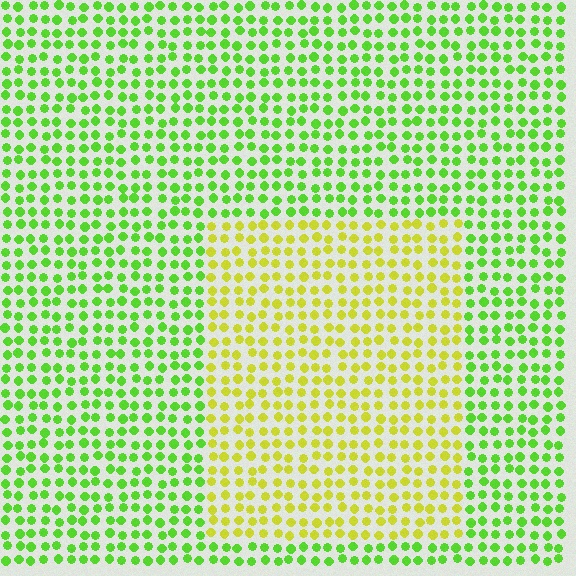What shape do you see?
I see a rectangle.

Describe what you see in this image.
The image is filled with small lime elements in a uniform arrangement. A rectangle-shaped region is visible where the elements are tinted to a slightly different hue, forming a subtle color boundary.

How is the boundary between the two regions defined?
The boundary is defined purely by a slight shift in hue (about 41 degrees). Spacing, size, and orientation are identical on both sides.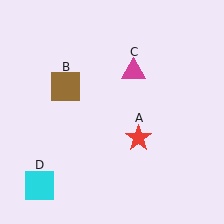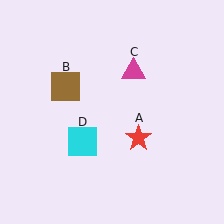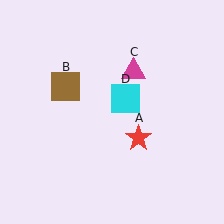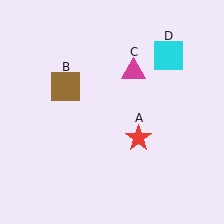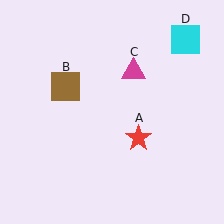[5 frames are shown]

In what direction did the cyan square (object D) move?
The cyan square (object D) moved up and to the right.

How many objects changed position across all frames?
1 object changed position: cyan square (object D).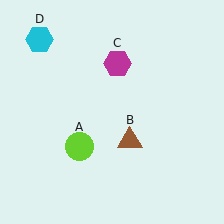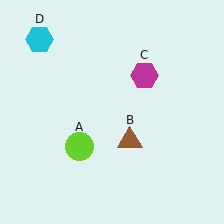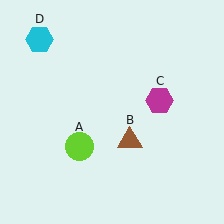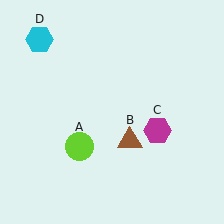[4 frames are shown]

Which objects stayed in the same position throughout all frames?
Lime circle (object A) and brown triangle (object B) and cyan hexagon (object D) remained stationary.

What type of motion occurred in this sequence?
The magenta hexagon (object C) rotated clockwise around the center of the scene.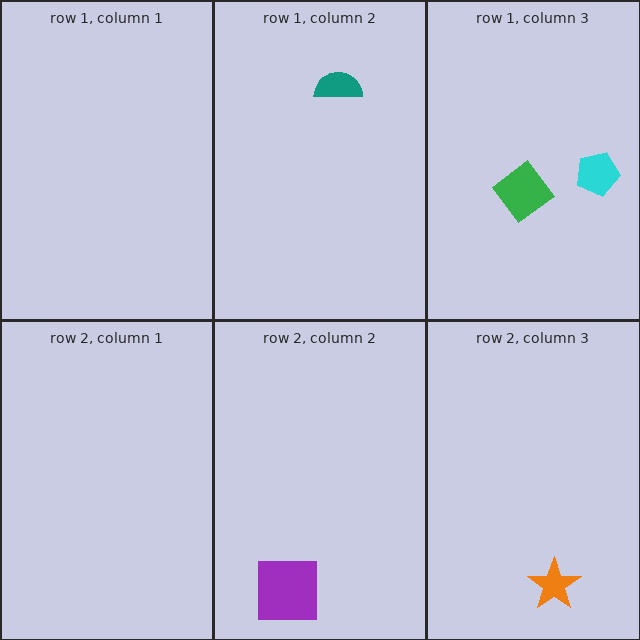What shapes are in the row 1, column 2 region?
The teal semicircle.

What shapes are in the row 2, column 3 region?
The orange star.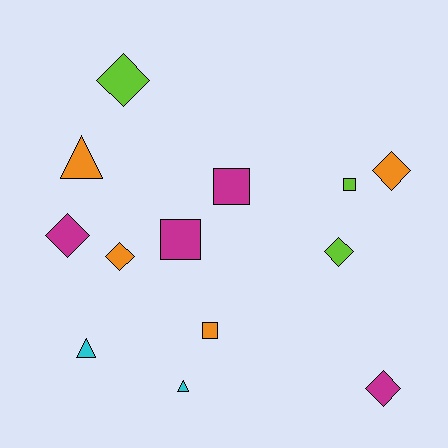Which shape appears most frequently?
Diamond, with 6 objects.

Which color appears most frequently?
Magenta, with 4 objects.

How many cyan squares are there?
There are no cyan squares.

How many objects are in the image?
There are 13 objects.